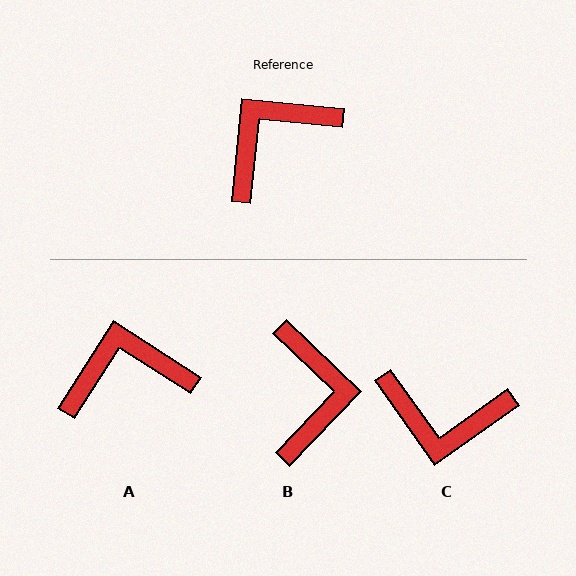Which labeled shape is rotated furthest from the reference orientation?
C, about 131 degrees away.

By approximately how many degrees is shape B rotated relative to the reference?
Approximately 128 degrees clockwise.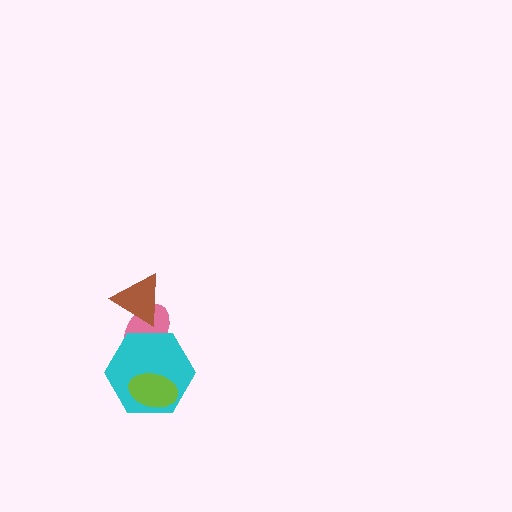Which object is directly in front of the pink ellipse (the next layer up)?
The cyan hexagon is directly in front of the pink ellipse.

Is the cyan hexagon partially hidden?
Yes, it is partially covered by another shape.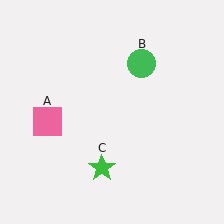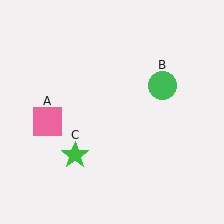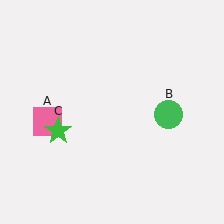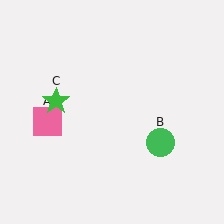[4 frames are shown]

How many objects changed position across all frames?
2 objects changed position: green circle (object B), green star (object C).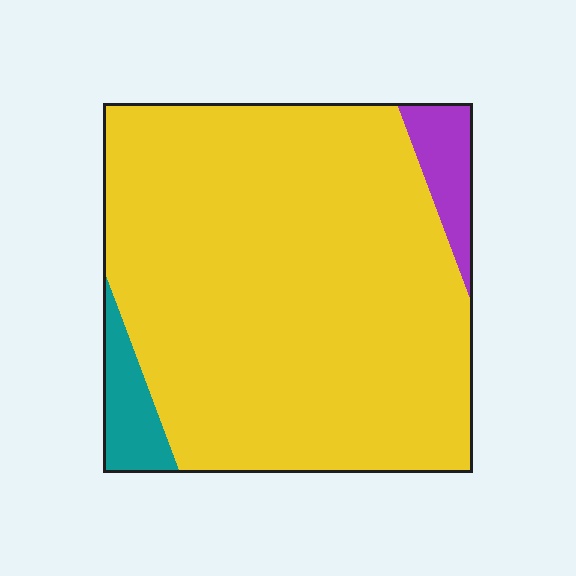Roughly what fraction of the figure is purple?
Purple covers 6% of the figure.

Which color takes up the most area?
Yellow, at roughly 90%.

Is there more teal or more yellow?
Yellow.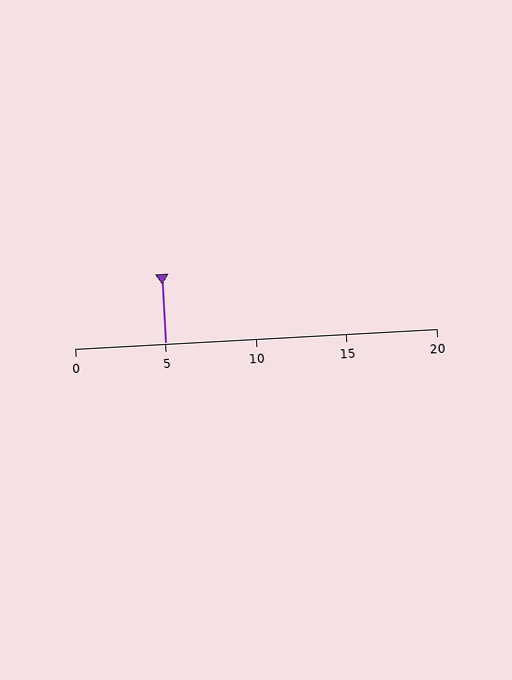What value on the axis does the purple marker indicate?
The marker indicates approximately 5.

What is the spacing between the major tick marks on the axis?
The major ticks are spaced 5 apart.